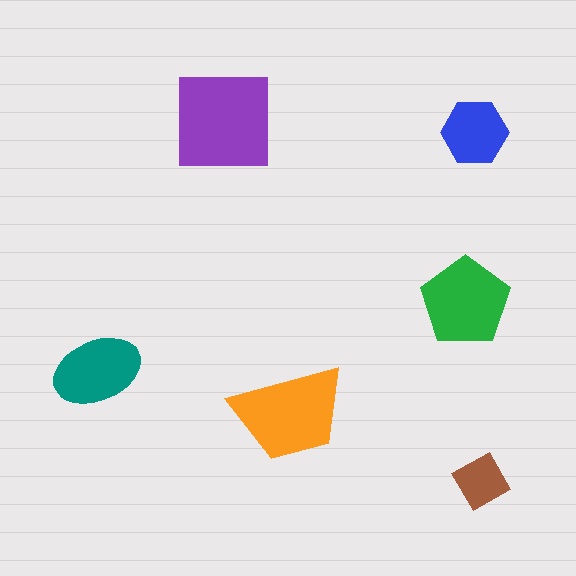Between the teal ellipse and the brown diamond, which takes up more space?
The teal ellipse.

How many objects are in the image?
There are 6 objects in the image.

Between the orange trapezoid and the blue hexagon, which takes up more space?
The orange trapezoid.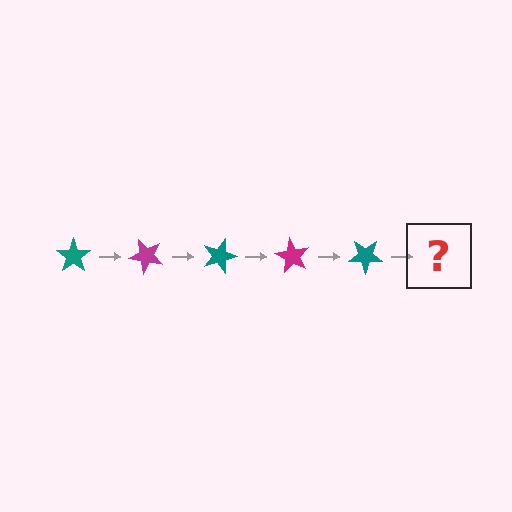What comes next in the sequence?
The next element should be a magenta star, rotated 225 degrees from the start.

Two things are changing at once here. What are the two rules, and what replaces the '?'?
The two rules are that it rotates 45 degrees each step and the color cycles through teal and magenta. The '?' should be a magenta star, rotated 225 degrees from the start.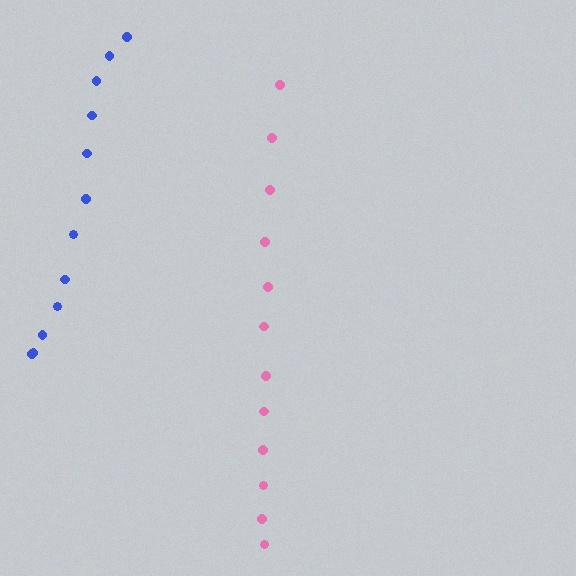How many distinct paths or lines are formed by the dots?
There are 2 distinct paths.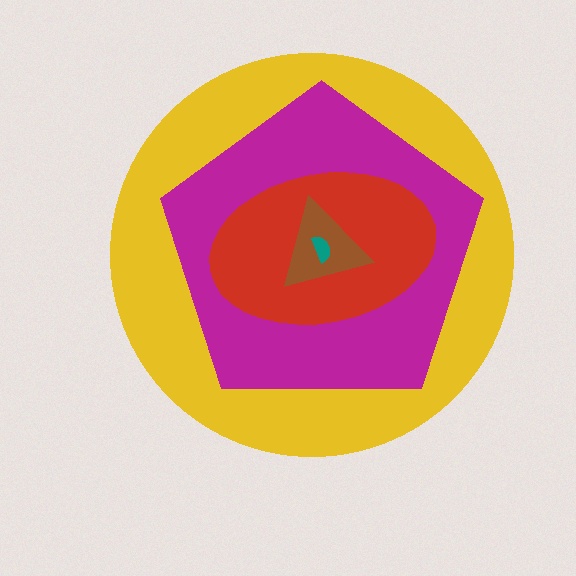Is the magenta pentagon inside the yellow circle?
Yes.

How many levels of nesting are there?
5.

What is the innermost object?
The teal semicircle.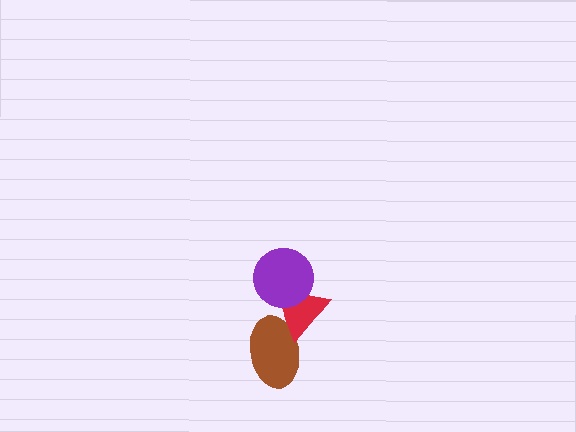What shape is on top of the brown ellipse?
The red triangle is on top of the brown ellipse.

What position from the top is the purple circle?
The purple circle is 1st from the top.